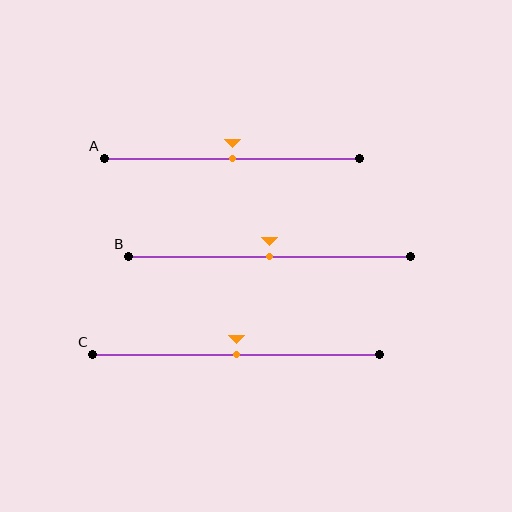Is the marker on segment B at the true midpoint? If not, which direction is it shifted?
Yes, the marker on segment B is at the true midpoint.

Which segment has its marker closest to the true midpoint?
Segment A has its marker closest to the true midpoint.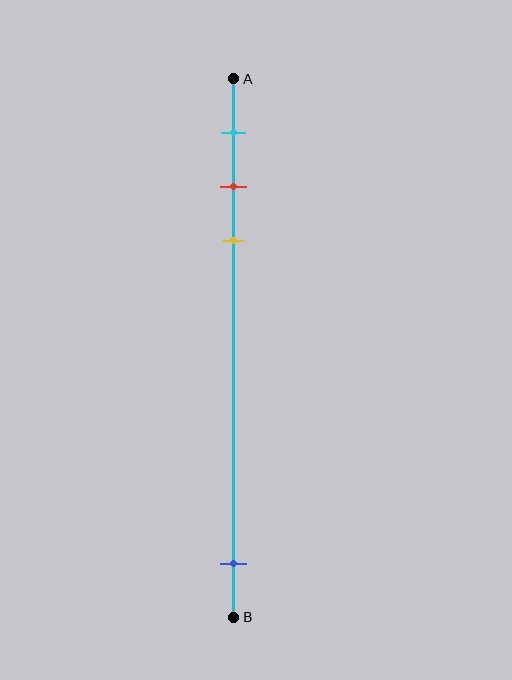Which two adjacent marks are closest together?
The red and yellow marks are the closest adjacent pair.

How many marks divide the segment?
There are 4 marks dividing the segment.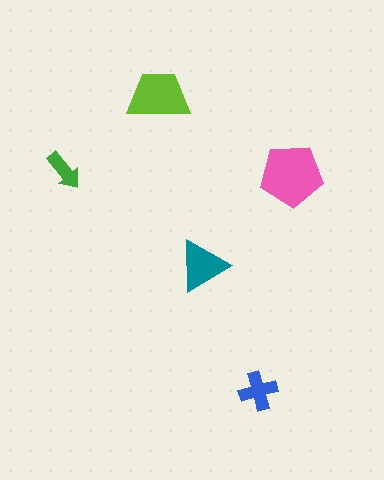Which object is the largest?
The pink pentagon.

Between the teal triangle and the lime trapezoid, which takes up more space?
The lime trapezoid.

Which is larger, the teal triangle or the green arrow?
The teal triangle.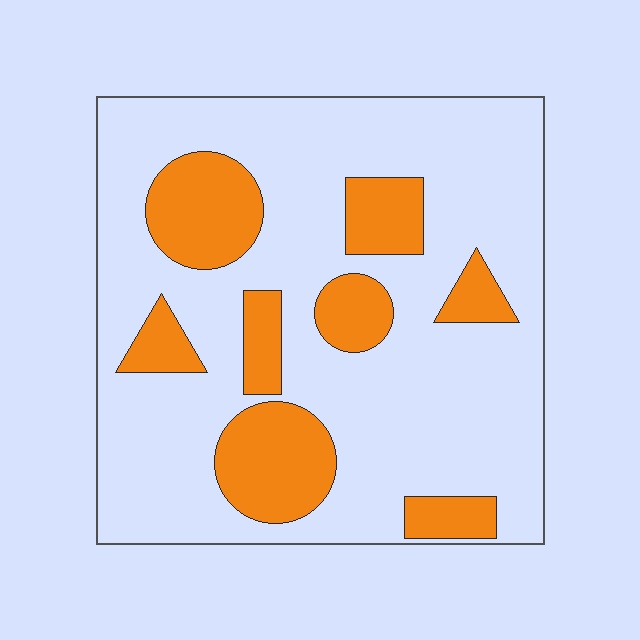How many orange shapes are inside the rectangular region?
8.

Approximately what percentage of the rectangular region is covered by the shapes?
Approximately 25%.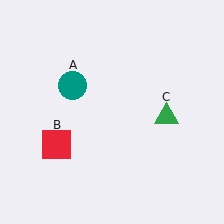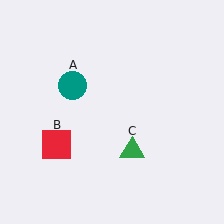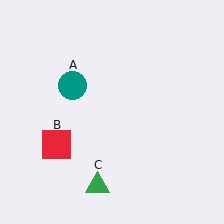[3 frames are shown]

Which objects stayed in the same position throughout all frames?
Teal circle (object A) and red square (object B) remained stationary.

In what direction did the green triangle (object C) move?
The green triangle (object C) moved down and to the left.